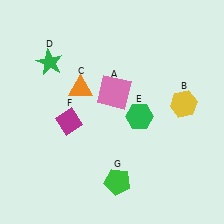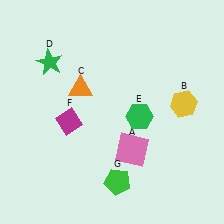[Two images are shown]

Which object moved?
The pink square (A) moved down.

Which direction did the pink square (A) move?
The pink square (A) moved down.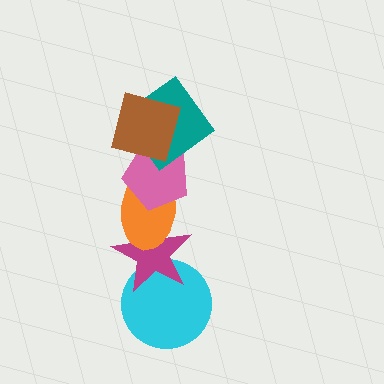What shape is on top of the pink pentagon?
The teal diamond is on top of the pink pentagon.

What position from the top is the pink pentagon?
The pink pentagon is 3rd from the top.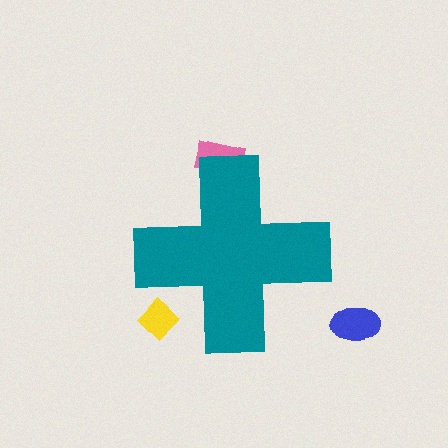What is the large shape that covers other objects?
A teal cross.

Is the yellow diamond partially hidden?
Yes, the yellow diamond is partially hidden behind the teal cross.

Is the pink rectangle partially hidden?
Yes, the pink rectangle is partially hidden behind the teal cross.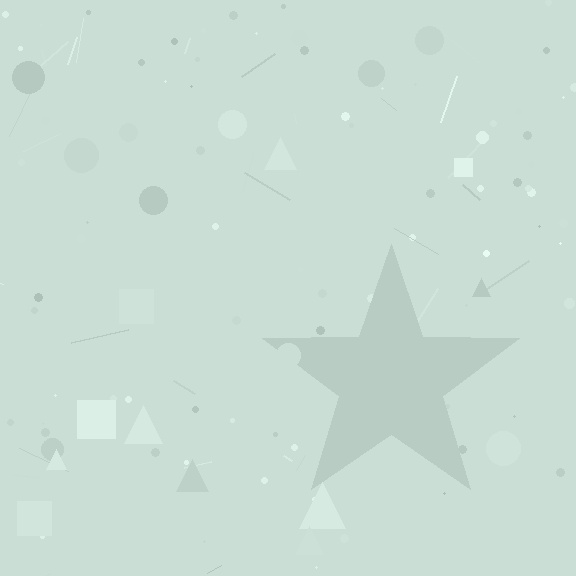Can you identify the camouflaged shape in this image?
The camouflaged shape is a star.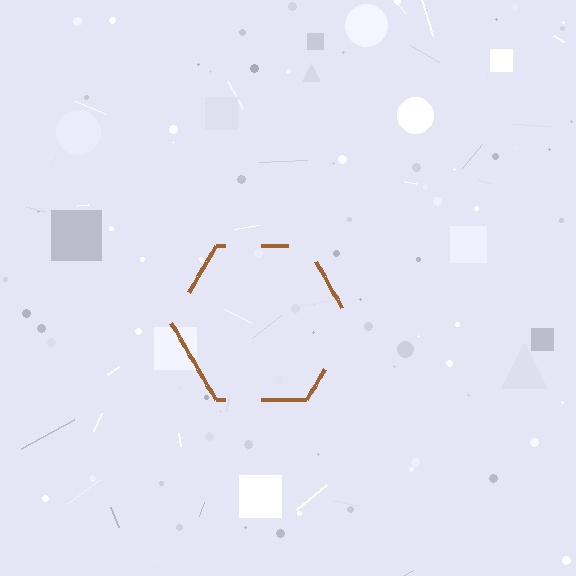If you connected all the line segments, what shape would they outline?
They would outline a hexagon.